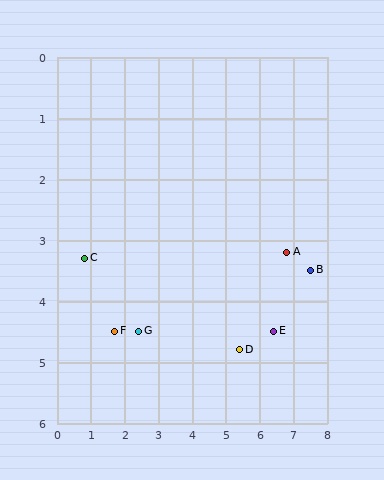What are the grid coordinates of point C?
Point C is at approximately (0.8, 3.3).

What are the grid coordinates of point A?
Point A is at approximately (6.8, 3.2).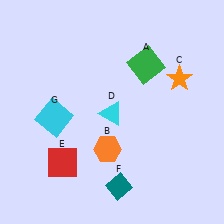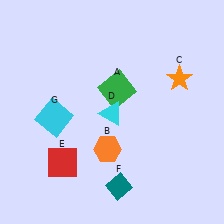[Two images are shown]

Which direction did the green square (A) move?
The green square (A) moved left.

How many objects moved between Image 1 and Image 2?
1 object moved between the two images.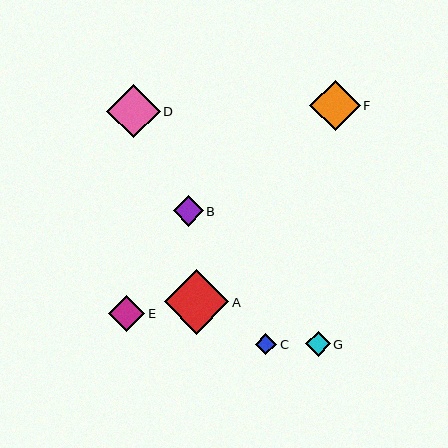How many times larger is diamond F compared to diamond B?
Diamond F is approximately 1.7 times the size of diamond B.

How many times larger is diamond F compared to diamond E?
Diamond F is approximately 1.4 times the size of diamond E.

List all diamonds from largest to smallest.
From largest to smallest: A, D, F, E, B, G, C.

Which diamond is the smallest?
Diamond C is the smallest with a size of approximately 22 pixels.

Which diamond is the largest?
Diamond A is the largest with a size of approximately 65 pixels.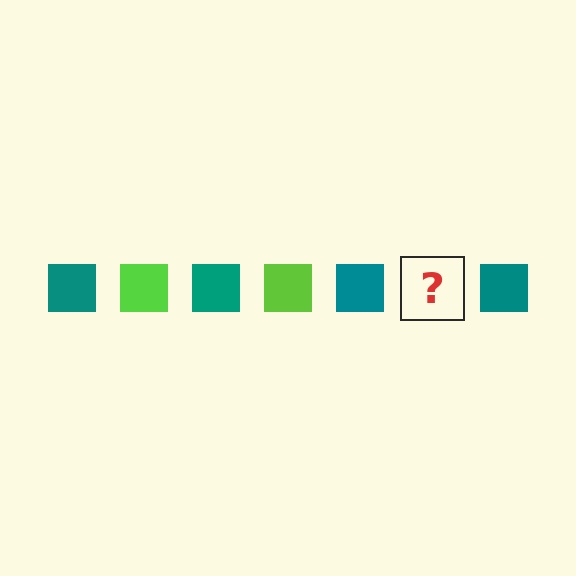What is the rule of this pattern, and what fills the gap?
The rule is that the pattern cycles through teal, lime squares. The gap should be filled with a lime square.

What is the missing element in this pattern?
The missing element is a lime square.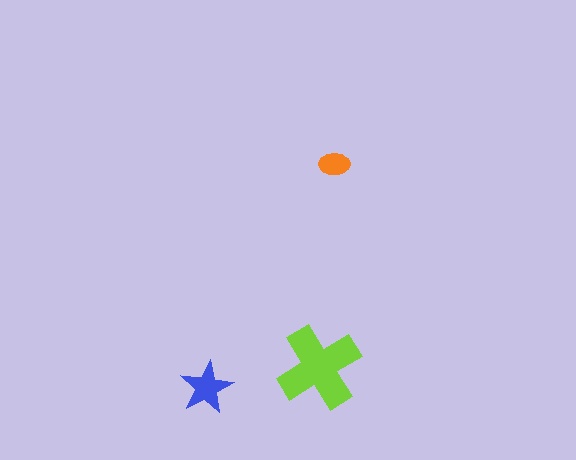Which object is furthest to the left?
The blue star is leftmost.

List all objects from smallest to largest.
The orange ellipse, the blue star, the lime cross.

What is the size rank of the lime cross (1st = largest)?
1st.